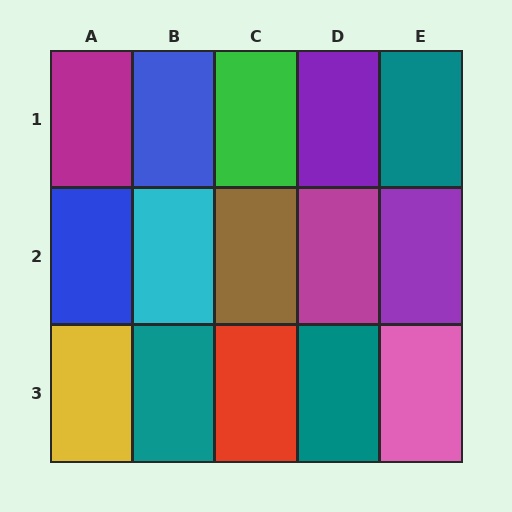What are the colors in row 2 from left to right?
Blue, cyan, brown, magenta, purple.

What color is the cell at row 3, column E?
Pink.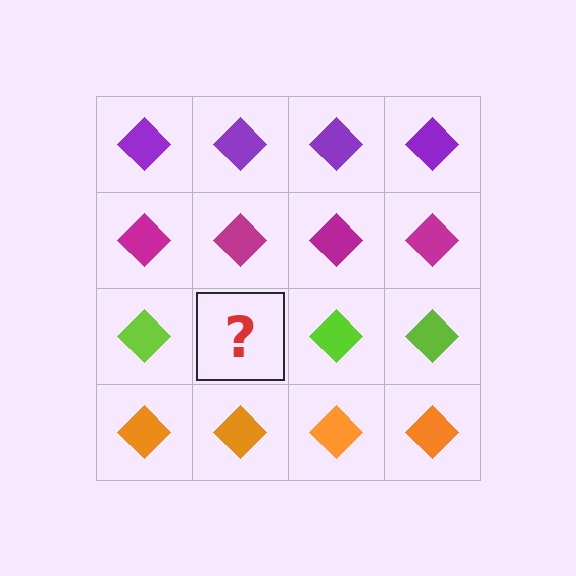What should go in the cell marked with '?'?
The missing cell should contain a lime diamond.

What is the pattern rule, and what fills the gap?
The rule is that each row has a consistent color. The gap should be filled with a lime diamond.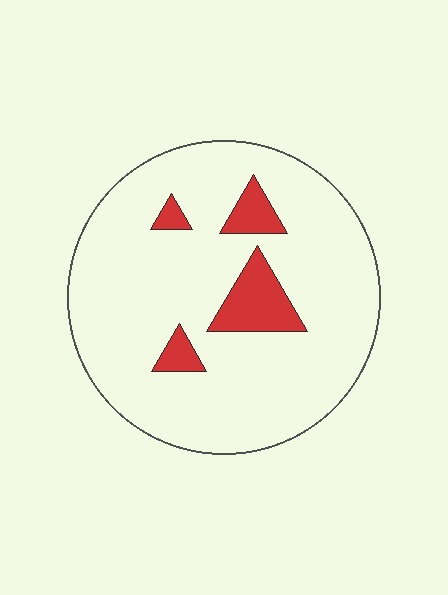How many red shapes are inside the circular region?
4.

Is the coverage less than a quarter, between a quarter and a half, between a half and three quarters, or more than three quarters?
Less than a quarter.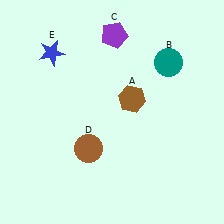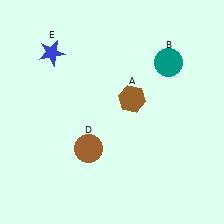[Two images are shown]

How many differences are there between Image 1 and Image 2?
There is 1 difference between the two images.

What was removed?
The purple pentagon (C) was removed in Image 2.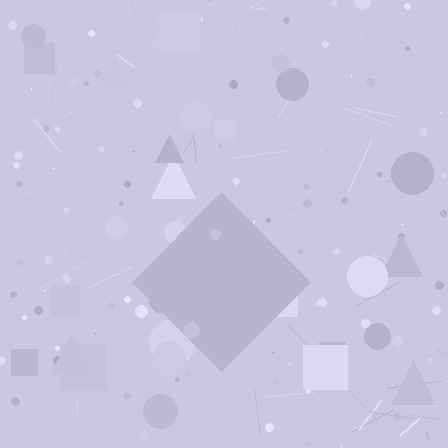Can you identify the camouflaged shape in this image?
The camouflaged shape is a diamond.